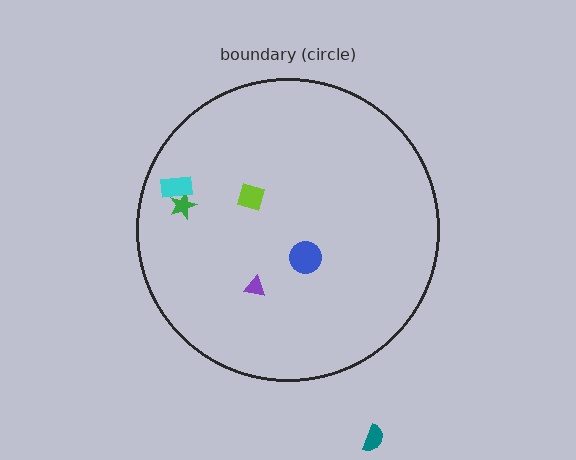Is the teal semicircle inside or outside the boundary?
Outside.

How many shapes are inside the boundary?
5 inside, 1 outside.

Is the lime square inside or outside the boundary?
Inside.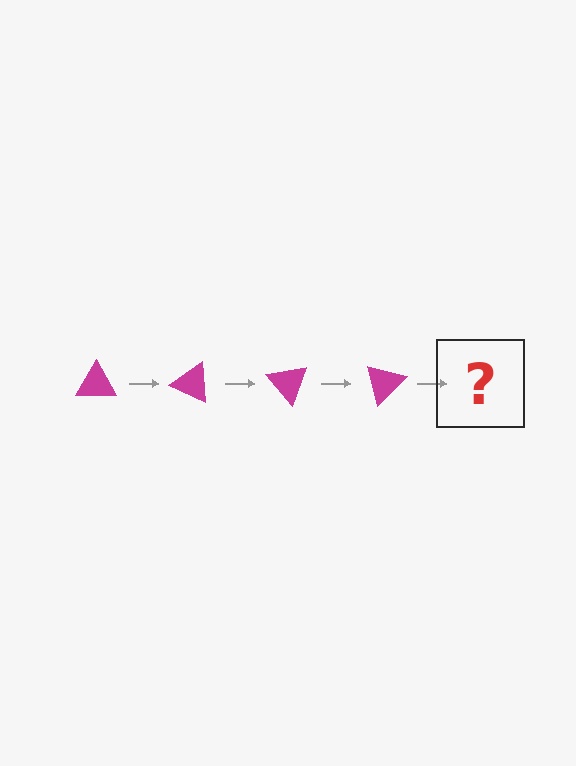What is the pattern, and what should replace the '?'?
The pattern is that the triangle rotates 25 degrees each step. The '?' should be a magenta triangle rotated 100 degrees.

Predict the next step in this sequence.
The next step is a magenta triangle rotated 100 degrees.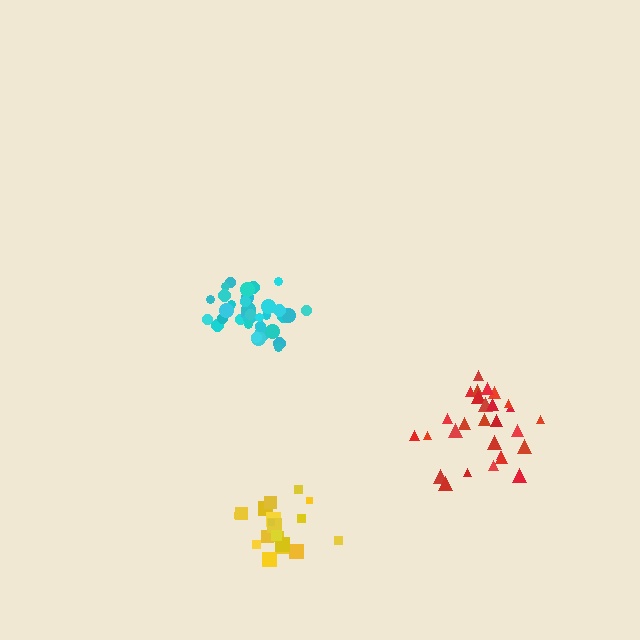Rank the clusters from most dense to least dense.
cyan, yellow, red.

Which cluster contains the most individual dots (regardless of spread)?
Cyan (35).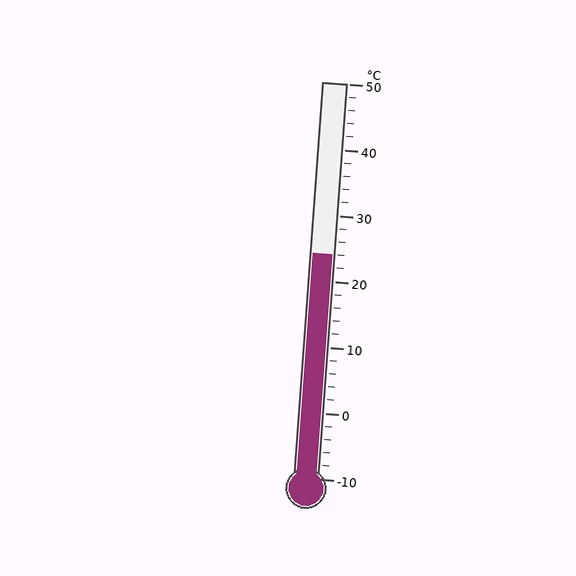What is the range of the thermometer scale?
The thermometer scale ranges from -10°C to 50°C.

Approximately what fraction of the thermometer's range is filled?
The thermometer is filled to approximately 55% of its range.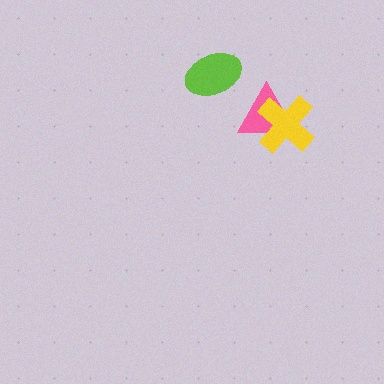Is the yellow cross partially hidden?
No, no other shape covers it.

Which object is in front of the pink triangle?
The yellow cross is in front of the pink triangle.